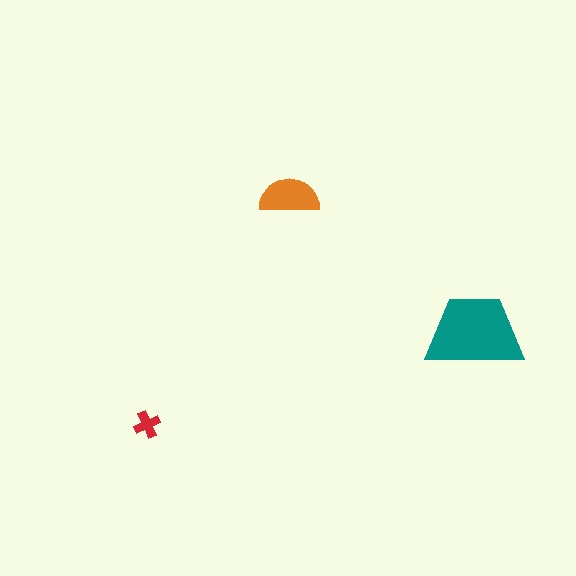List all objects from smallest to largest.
The red cross, the orange semicircle, the teal trapezoid.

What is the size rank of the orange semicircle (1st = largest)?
2nd.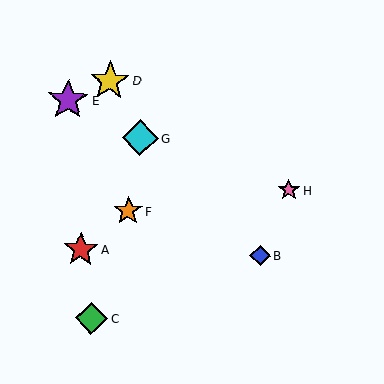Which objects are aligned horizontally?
Objects A, B are aligned horizontally.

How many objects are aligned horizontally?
2 objects (A, B) are aligned horizontally.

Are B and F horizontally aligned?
No, B is at y≈255 and F is at y≈211.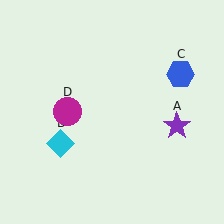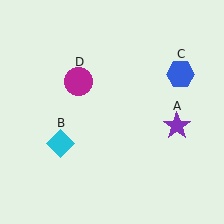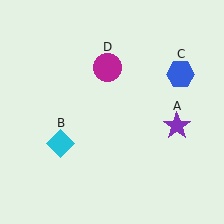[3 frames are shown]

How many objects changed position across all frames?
1 object changed position: magenta circle (object D).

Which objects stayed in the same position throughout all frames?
Purple star (object A) and cyan diamond (object B) and blue hexagon (object C) remained stationary.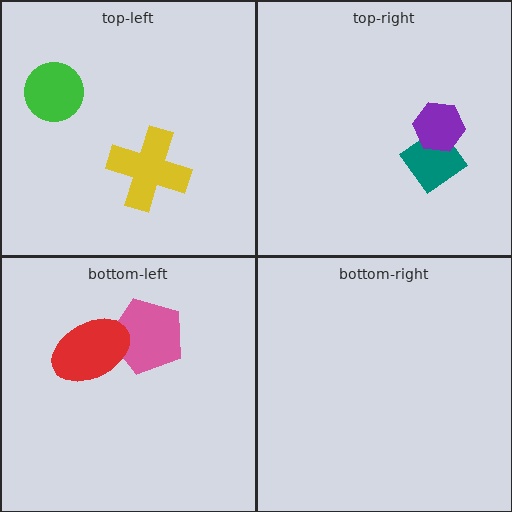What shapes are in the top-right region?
The teal diamond, the purple hexagon.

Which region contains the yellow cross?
The top-left region.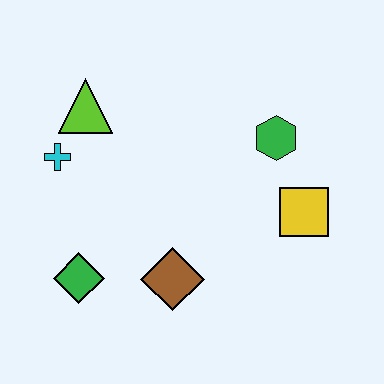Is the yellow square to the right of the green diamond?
Yes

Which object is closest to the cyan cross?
The lime triangle is closest to the cyan cross.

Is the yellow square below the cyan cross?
Yes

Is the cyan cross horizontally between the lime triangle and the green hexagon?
No